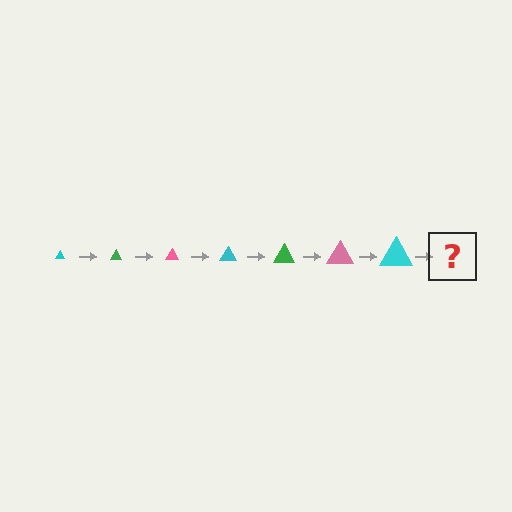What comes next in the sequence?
The next element should be a green triangle, larger than the previous one.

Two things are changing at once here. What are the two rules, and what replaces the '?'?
The two rules are that the triangle grows larger each step and the color cycles through cyan, green, and pink. The '?' should be a green triangle, larger than the previous one.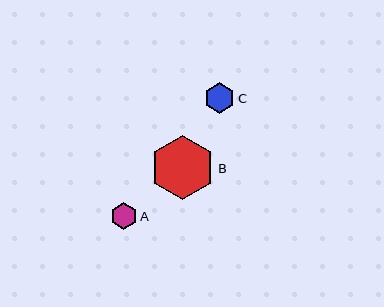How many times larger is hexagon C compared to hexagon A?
Hexagon C is approximately 1.1 times the size of hexagon A.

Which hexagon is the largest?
Hexagon B is the largest with a size of approximately 64 pixels.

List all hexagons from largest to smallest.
From largest to smallest: B, C, A.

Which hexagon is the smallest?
Hexagon A is the smallest with a size of approximately 27 pixels.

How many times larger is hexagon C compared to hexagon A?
Hexagon C is approximately 1.1 times the size of hexagon A.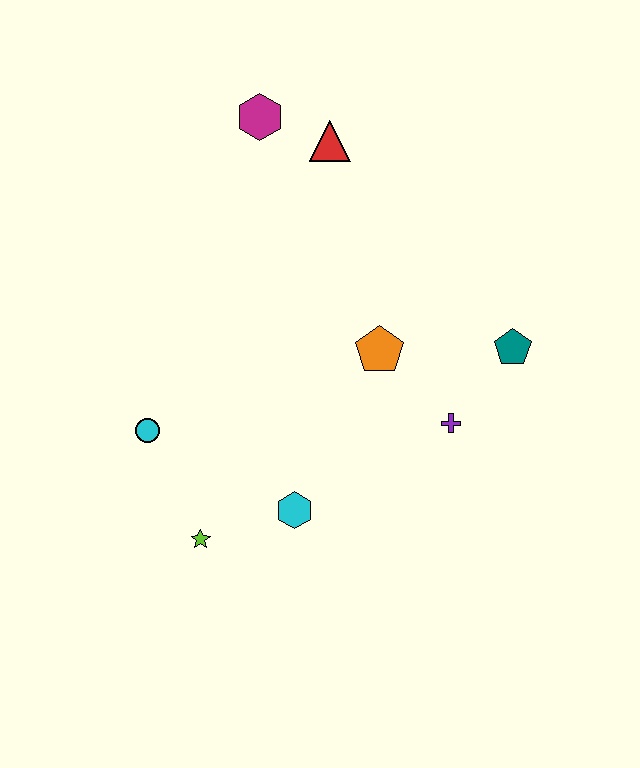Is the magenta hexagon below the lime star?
No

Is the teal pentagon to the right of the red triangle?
Yes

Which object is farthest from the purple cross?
The magenta hexagon is farthest from the purple cross.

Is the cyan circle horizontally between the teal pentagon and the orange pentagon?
No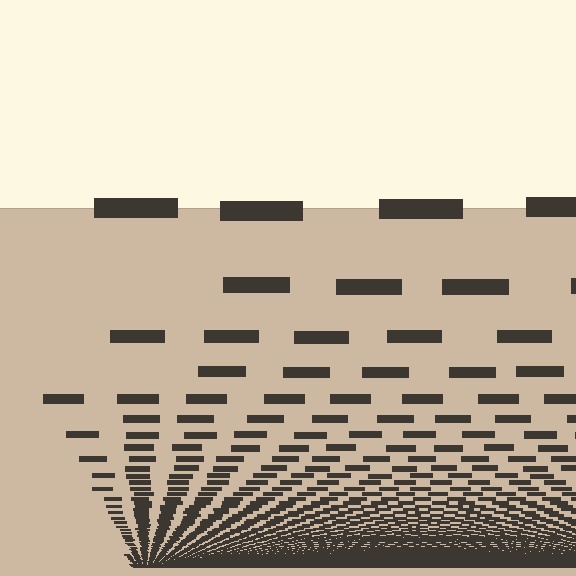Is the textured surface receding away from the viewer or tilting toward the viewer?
The surface appears to tilt toward the viewer. Texture elements get larger and sparser toward the top.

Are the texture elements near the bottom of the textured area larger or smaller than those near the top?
Smaller. The gradient is inverted — elements near the bottom are smaller and denser.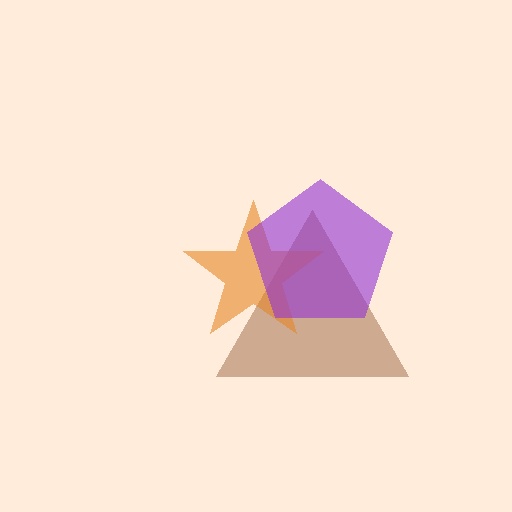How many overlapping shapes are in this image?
There are 3 overlapping shapes in the image.